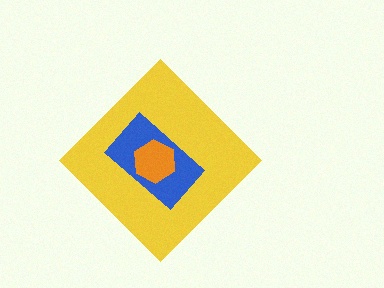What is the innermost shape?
The orange hexagon.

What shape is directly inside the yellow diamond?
The blue rectangle.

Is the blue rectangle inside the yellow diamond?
Yes.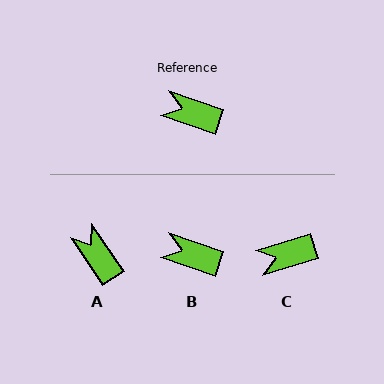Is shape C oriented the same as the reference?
No, it is off by about 36 degrees.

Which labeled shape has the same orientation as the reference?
B.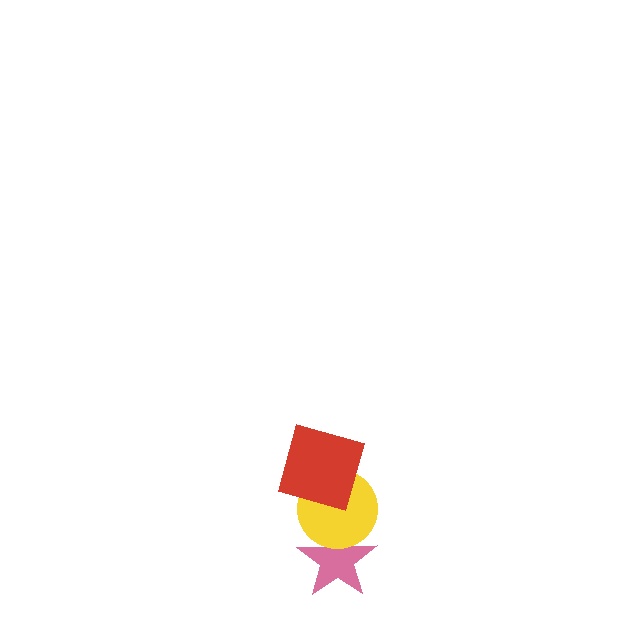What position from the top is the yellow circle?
The yellow circle is 2nd from the top.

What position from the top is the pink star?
The pink star is 3rd from the top.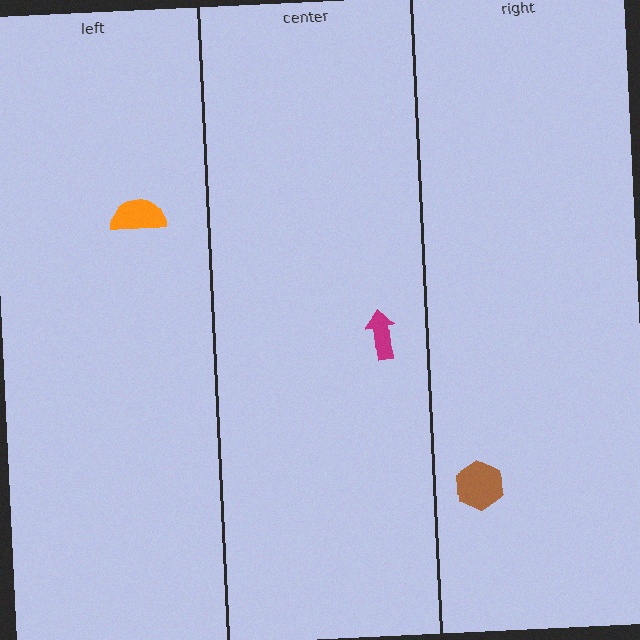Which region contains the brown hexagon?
The right region.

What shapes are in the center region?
The magenta arrow.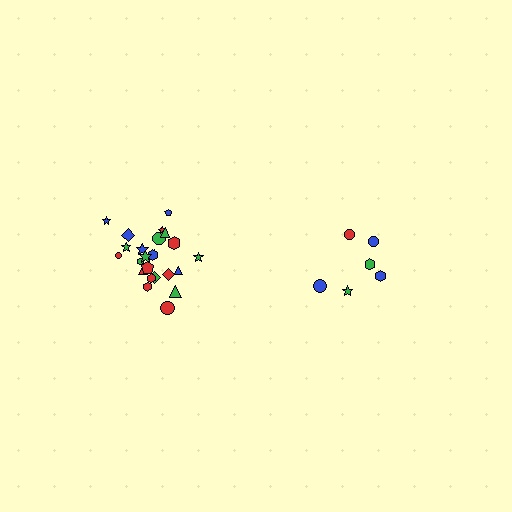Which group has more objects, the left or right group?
The left group.